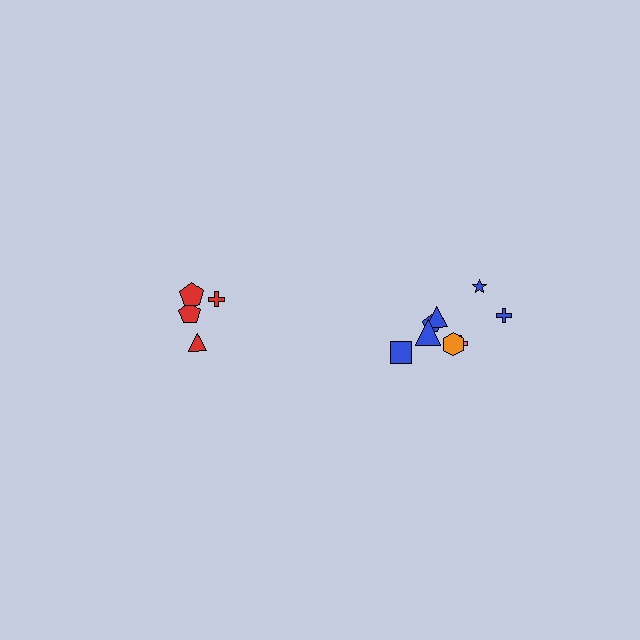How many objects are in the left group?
There are 4 objects.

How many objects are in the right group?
There are 8 objects.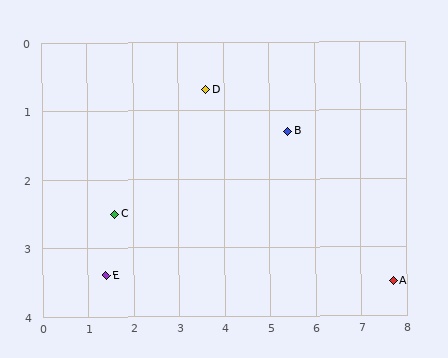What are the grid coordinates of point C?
Point C is at approximately (1.6, 2.5).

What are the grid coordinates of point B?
Point B is at approximately (5.4, 1.3).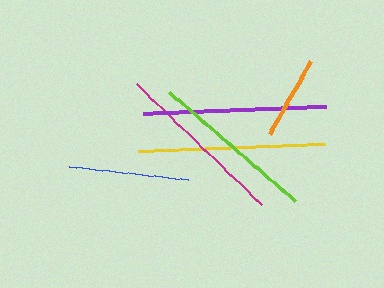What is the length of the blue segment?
The blue segment is approximately 120 pixels long.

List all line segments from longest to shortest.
From longest to shortest: yellow, purple, magenta, lime, blue, orange.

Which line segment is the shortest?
The orange line is the shortest at approximately 84 pixels.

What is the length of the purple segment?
The purple segment is approximately 183 pixels long.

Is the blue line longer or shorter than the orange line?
The blue line is longer than the orange line.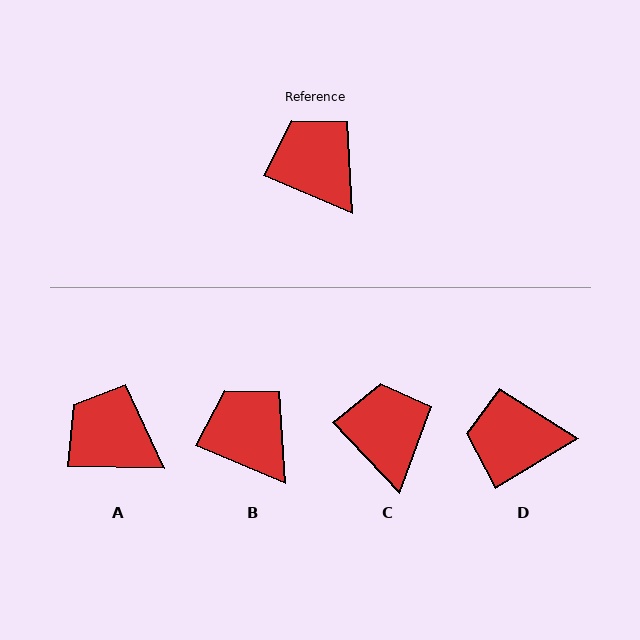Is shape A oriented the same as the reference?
No, it is off by about 22 degrees.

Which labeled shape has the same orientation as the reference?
B.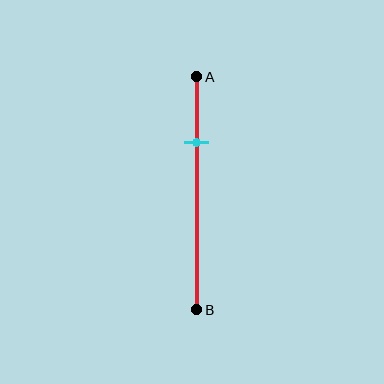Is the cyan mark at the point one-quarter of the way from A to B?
No, the mark is at about 30% from A, not at the 25% one-quarter point.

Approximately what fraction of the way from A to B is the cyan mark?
The cyan mark is approximately 30% of the way from A to B.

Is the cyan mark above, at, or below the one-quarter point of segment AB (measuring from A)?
The cyan mark is below the one-quarter point of segment AB.